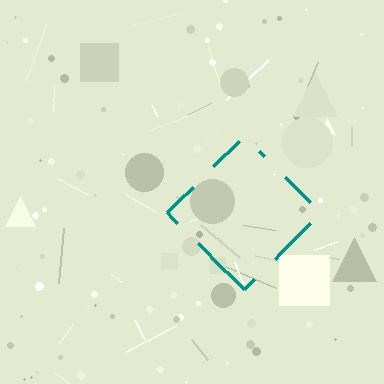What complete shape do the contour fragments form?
The contour fragments form a diamond.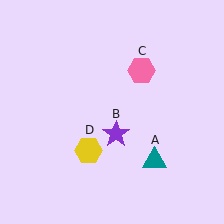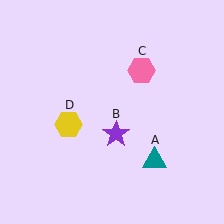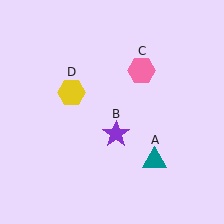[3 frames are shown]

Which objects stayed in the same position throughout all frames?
Teal triangle (object A) and purple star (object B) and pink hexagon (object C) remained stationary.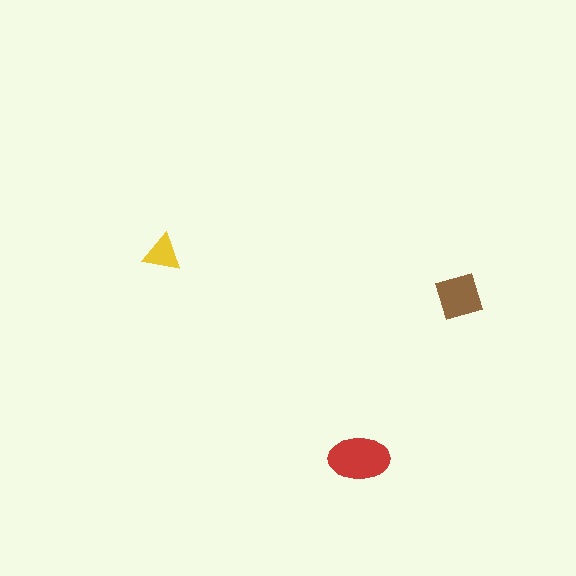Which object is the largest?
The red ellipse.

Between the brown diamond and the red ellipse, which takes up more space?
The red ellipse.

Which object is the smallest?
The yellow triangle.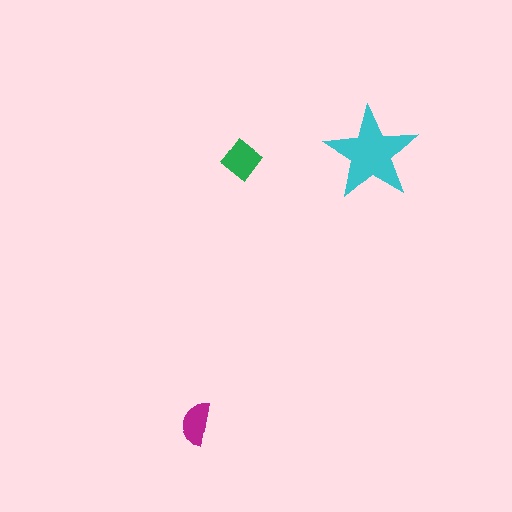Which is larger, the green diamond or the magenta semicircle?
The green diamond.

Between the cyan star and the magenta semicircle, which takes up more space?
The cyan star.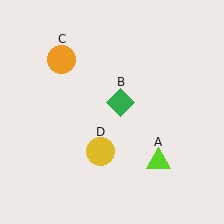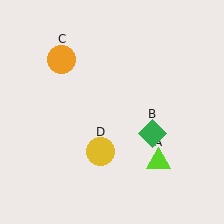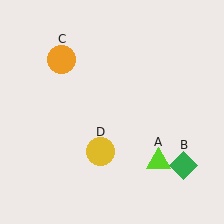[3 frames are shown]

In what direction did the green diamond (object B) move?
The green diamond (object B) moved down and to the right.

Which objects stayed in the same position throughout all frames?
Lime triangle (object A) and orange circle (object C) and yellow circle (object D) remained stationary.